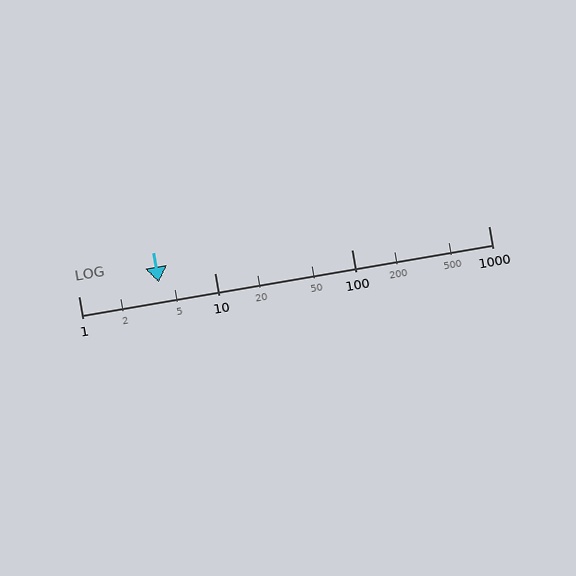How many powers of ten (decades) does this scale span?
The scale spans 3 decades, from 1 to 1000.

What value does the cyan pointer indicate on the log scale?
The pointer indicates approximately 3.9.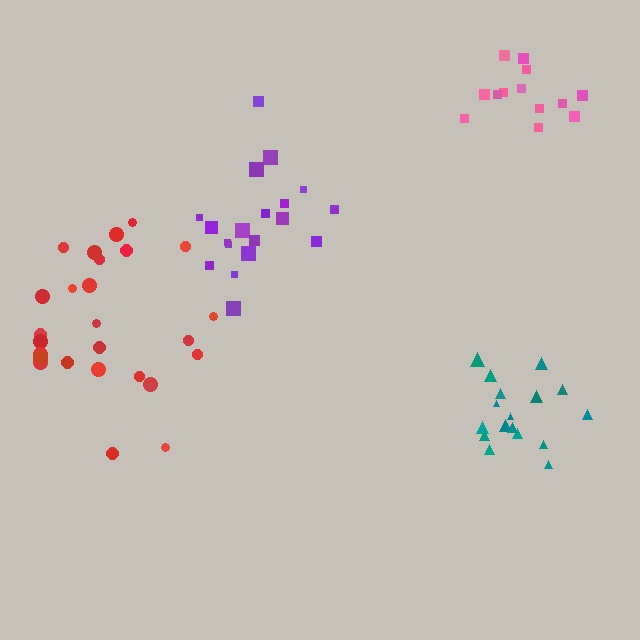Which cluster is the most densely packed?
Teal.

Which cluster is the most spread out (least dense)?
Purple.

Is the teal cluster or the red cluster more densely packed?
Teal.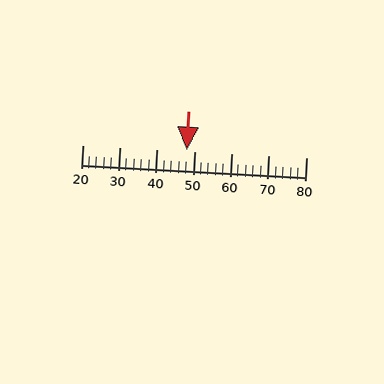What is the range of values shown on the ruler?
The ruler shows values from 20 to 80.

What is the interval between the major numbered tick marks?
The major tick marks are spaced 10 units apart.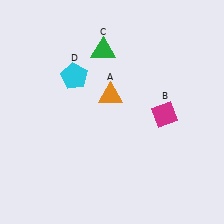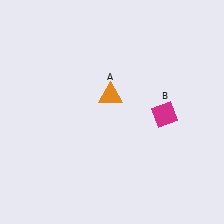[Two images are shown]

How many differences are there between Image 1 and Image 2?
There are 2 differences between the two images.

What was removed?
The cyan pentagon (D), the green triangle (C) were removed in Image 2.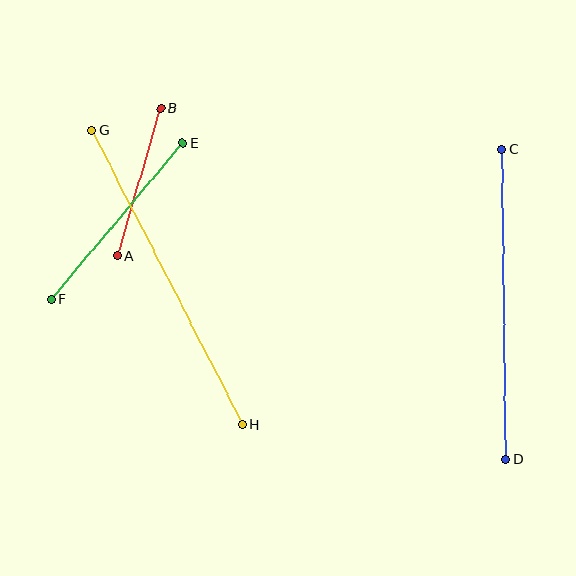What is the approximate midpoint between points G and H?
The midpoint is at approximately (167, 277) pixels.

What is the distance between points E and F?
The distance is approximately 204 pixels.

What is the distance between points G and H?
The distance is approximately 330 pixels.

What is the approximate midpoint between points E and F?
The midpoint is at approximately (117, 221) pixels.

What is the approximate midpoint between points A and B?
The midpoint is at approximately (139, 182) pixels.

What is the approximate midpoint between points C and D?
The midpoint is at approximately (504, 304) pixels.